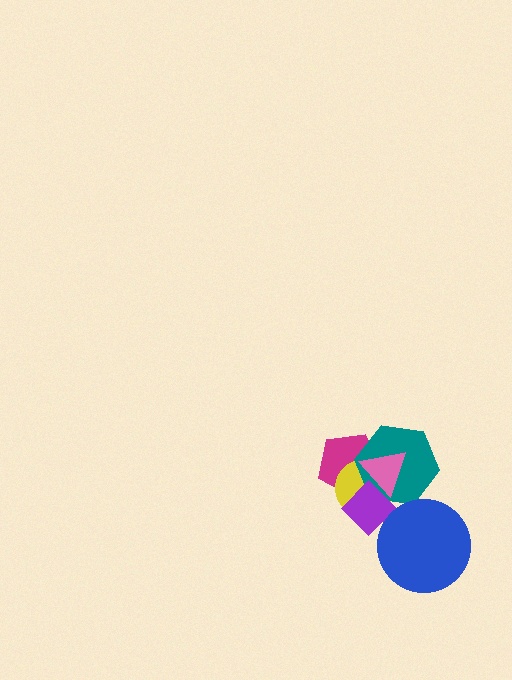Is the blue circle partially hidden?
No, no other shape covers it.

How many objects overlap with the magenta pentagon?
4 objects overlap with the magenta pentagon.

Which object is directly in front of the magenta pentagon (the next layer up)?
The yellow circle is directly in front of the magenta pentagon.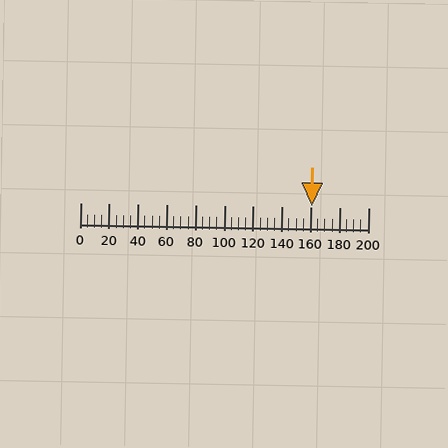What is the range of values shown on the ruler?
The ruler shows values from 0 to 200.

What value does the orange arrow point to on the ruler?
The orange arrow points to approximately 161.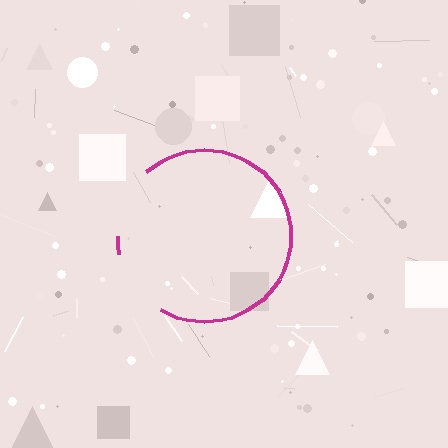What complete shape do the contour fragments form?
The contour fragments form a circle.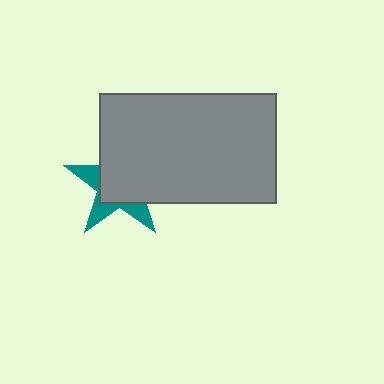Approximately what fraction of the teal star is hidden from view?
Roughly 64% of the teal star is hidden behind the gray rectangle.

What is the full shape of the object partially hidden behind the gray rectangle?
The partially hidden object is a teal star.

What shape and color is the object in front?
The object in front is a gray rectangle.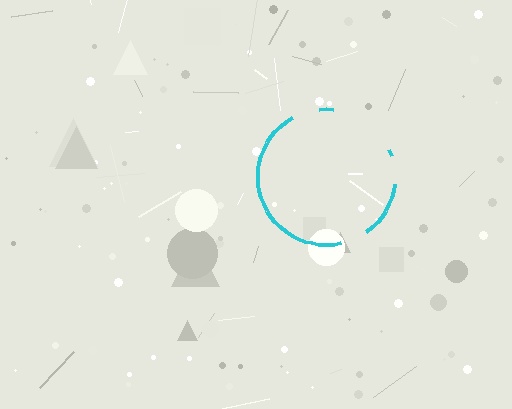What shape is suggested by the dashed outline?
The dashed outline suggests a circle.